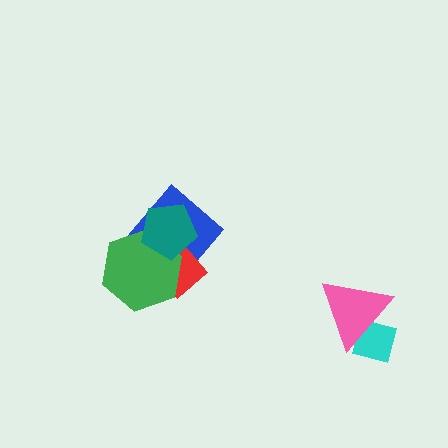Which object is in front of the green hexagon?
The teal pentagon is in front of the green hexagon.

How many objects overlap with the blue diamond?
3 objects overlap with the blue diamond.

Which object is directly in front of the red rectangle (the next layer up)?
The green hexagon is directly in front of the red rectangle.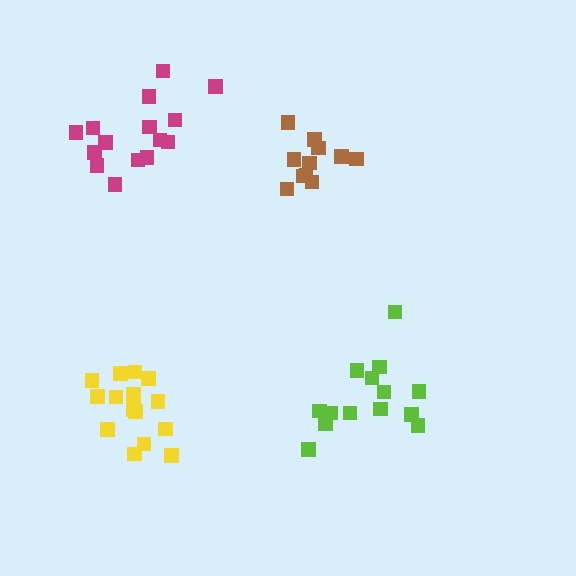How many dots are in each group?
Group 1: 14 dots, Group 2: 15 dots, Group 3: 11 dots, Group 4: 15 dots (55 total).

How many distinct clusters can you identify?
There are 4 distinct clusters.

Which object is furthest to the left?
The yellow cluster is leftmost.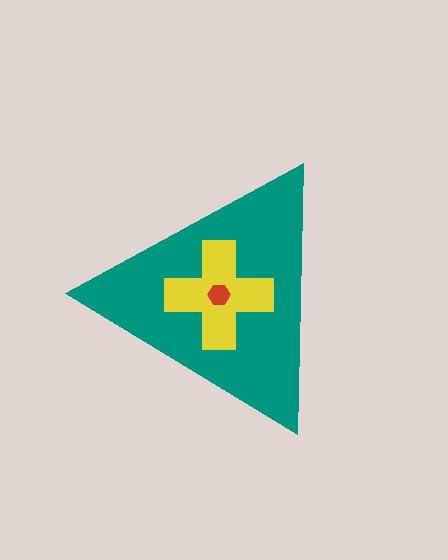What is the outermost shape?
The teal triangle.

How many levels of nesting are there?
3.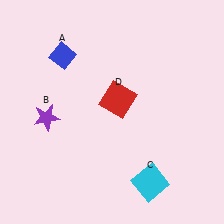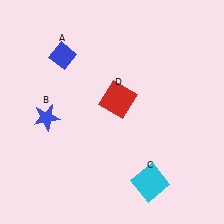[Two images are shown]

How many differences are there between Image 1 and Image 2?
There is 1 difference between the two images.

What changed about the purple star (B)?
In Image 1, B is purple. In Image 2, it changed to blue.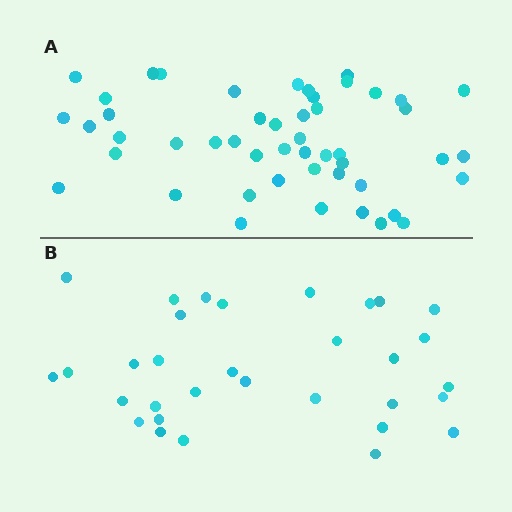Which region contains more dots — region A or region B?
Region A (the top region) has more dots.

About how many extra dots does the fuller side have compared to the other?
Region A has approximately 15 more dots than region B.